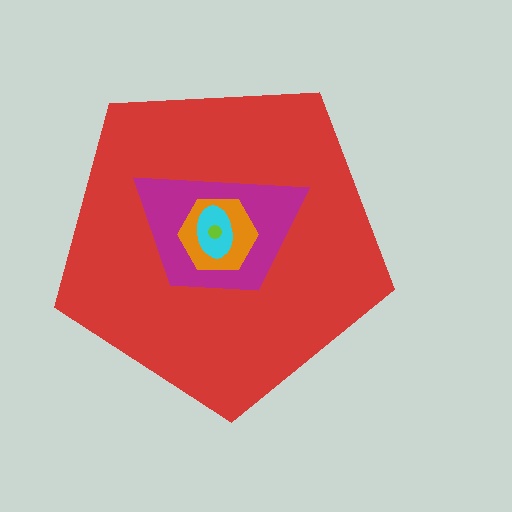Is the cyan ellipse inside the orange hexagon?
Yes.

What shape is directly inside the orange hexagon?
The cyan ellipse.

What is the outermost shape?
The red pentagon.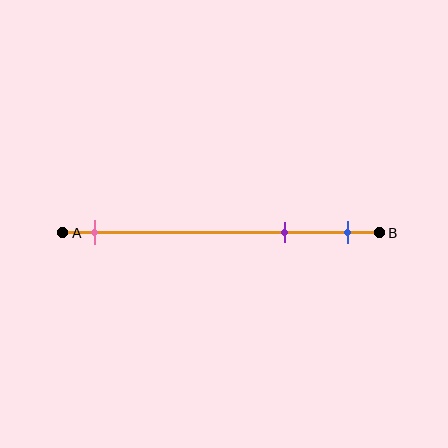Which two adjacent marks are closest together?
The purple and blue marks are the closest adjacent pair.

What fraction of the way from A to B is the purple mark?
The purple mark is approximately 70% (0.7) of the way from A to B.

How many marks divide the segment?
There are 3 marks dividing the segment.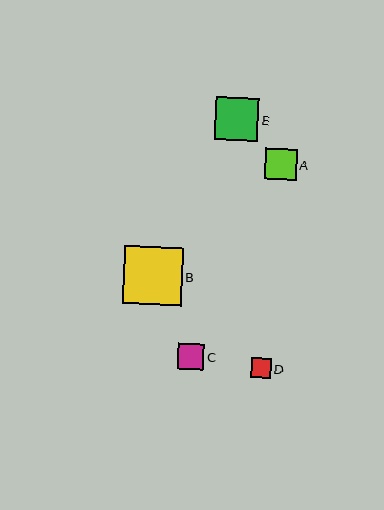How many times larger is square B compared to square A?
Square B is approximately 1.9 times the size of square A.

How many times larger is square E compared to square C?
Square E is approximately 1.7 times the size of square C.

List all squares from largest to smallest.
From largest to smallest: B, E, A, C, D.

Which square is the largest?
Square B is the largest with a size of approximately 58 pixels.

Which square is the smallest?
Square D is the smallest with a size of approximately 20 pixels.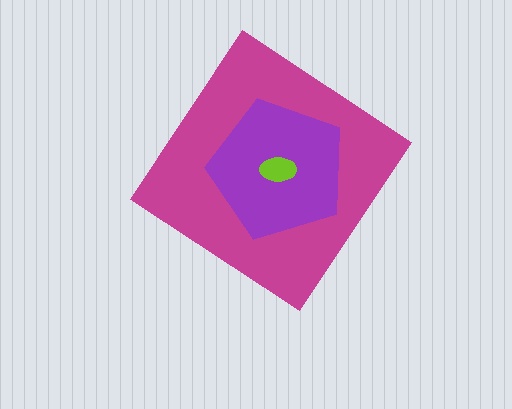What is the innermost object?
The lime ellipse.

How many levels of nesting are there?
3.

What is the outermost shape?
The magenta diamond.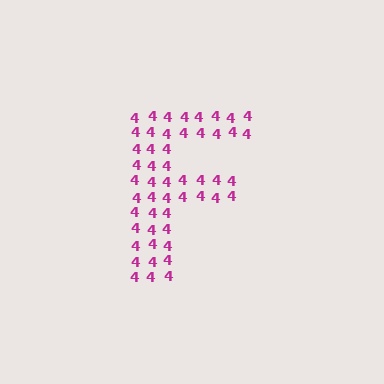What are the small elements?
The small elements are digit 4's.